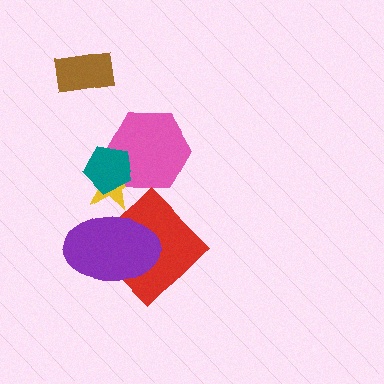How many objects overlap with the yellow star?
3 objects overlap with the yellow star.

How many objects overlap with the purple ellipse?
2 objects overlap with the purple ellipse.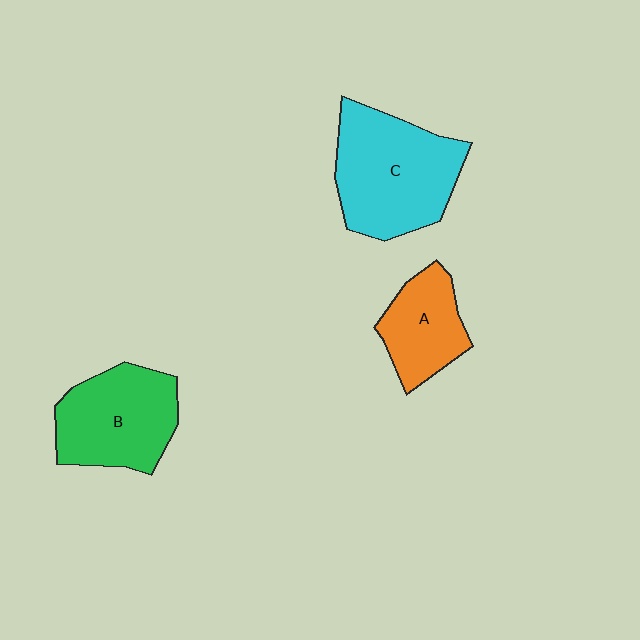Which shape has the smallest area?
Shape A (orange).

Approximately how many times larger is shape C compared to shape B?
Approximately 1.2 times.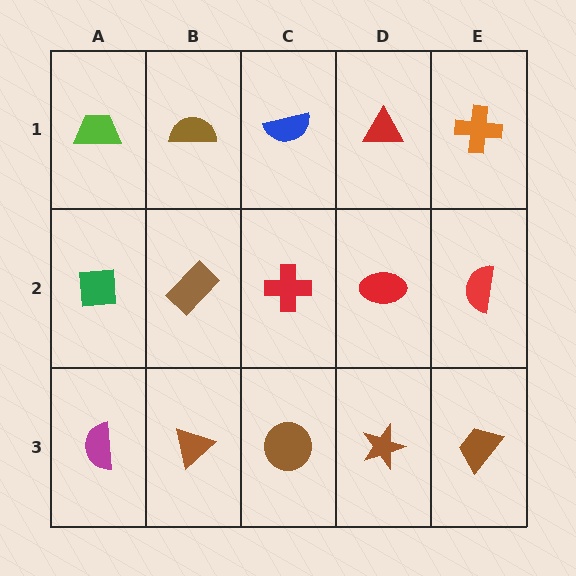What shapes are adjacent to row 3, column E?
A red semicircle (row 2, column E), a brown star (row 3, column D).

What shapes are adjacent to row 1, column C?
A red cross (row 2, column C), a brown semicircle (row 1, column B), a red triangle (row 1, column D).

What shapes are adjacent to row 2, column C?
A blue semicircle (row 1, column C), a brown circle (row 3, column C), a brown rectangle (row 2, column B), a red ellipse (row 2, column D).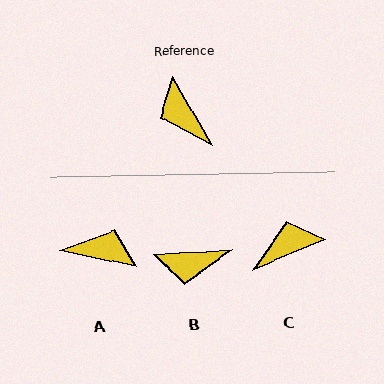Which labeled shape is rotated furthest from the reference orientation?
A, about 131 degrees away.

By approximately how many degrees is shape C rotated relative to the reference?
Approximately 97 degrees clockwise.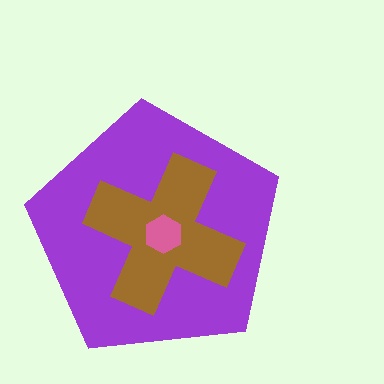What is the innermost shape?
The pink hexagon.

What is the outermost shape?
The purple pentagon.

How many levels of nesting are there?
3.